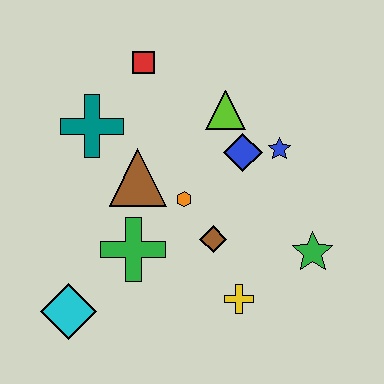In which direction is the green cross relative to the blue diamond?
The green cross is to the left of the blue diamond.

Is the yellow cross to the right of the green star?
No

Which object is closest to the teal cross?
The brown triangle is closest to the teal cross.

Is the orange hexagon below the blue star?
Yes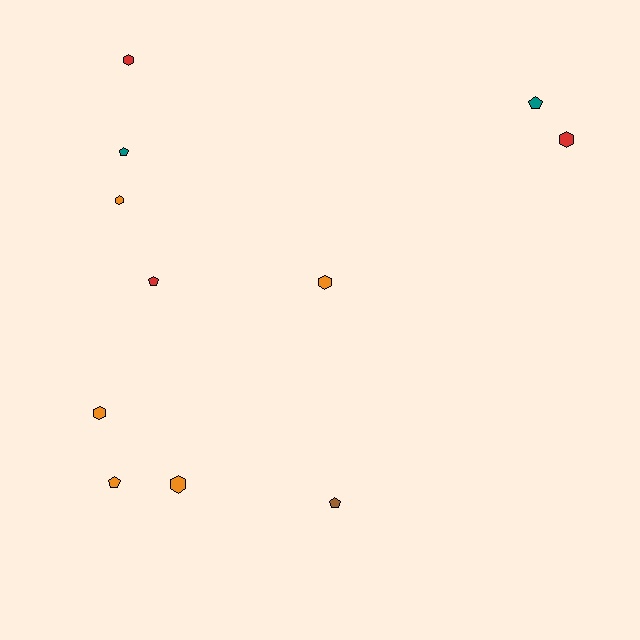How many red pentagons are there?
There is 1 red pentagon.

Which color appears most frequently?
Orange, with 5 objects.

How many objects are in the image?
There are 11 objects.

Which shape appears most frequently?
Hexagon, with 6 objects.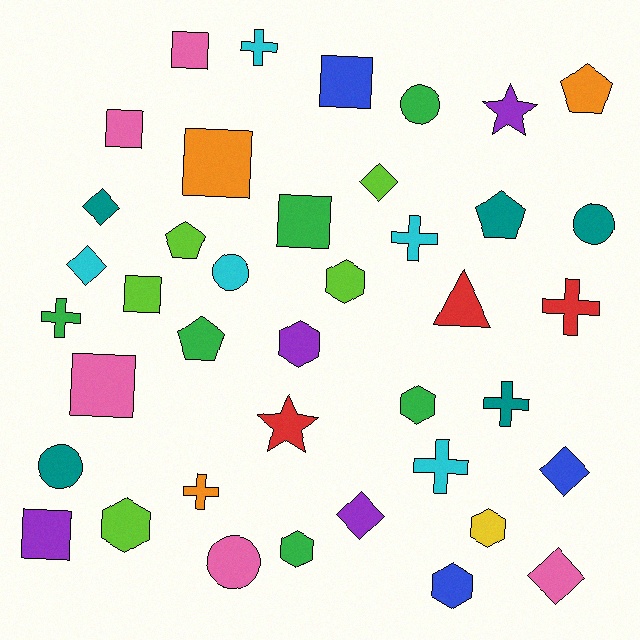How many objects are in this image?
There are 40 objects.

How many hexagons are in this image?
There are 7 hexagons.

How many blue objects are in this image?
There are 3 blue objects.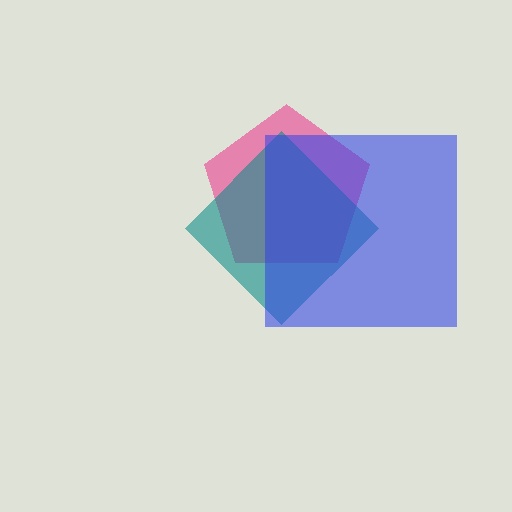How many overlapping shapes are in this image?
There are 3 overlapping shapes in the image.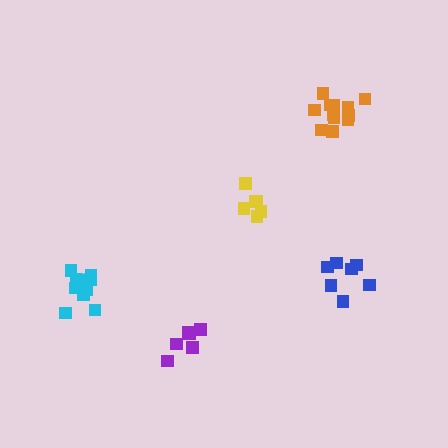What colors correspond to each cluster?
The clusters are colored: cyan, purple, yellow, orange, blue.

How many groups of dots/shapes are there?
There are 5 groups.